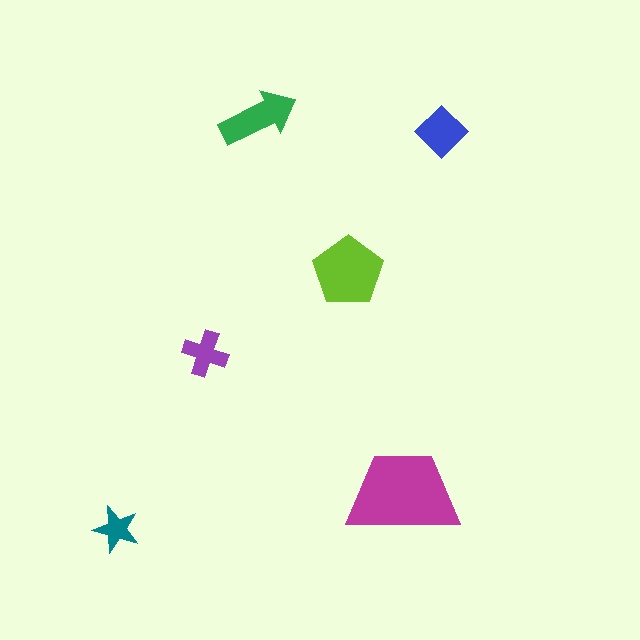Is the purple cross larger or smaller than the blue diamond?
Smaller.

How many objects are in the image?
There are 6 objects in the image.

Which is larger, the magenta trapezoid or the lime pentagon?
The magenta trapezoid.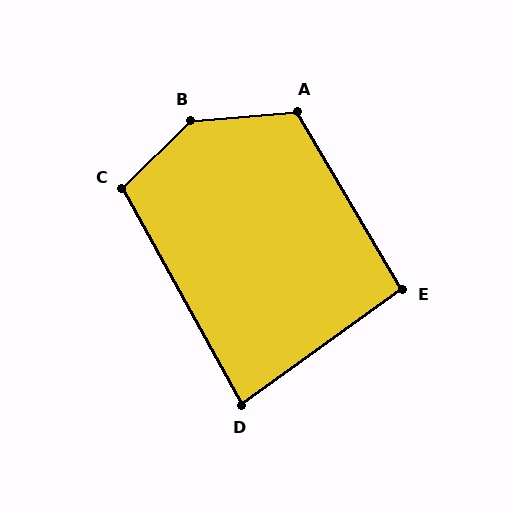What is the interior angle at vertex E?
Approximately 95 degrees (obtuse).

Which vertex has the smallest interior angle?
D, at approximately 83 degrees.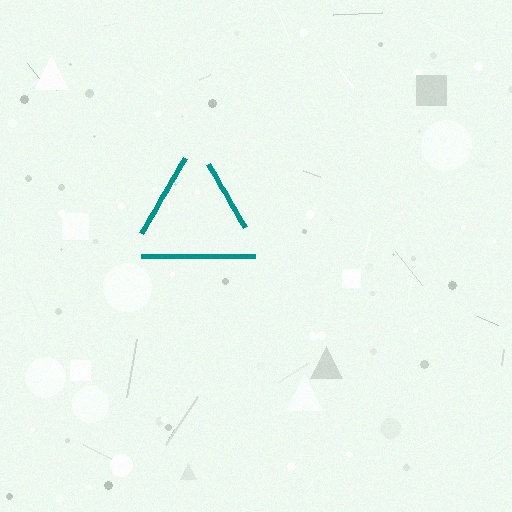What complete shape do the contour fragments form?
The contour fragments form a triangle.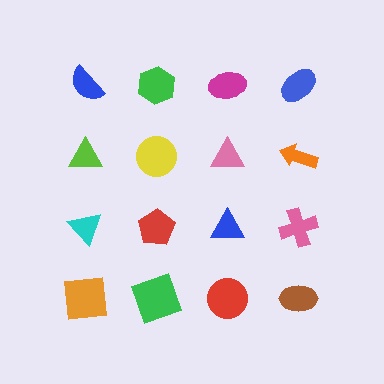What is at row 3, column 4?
A pink cross.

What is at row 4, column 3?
A red circle.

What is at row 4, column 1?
An orange square.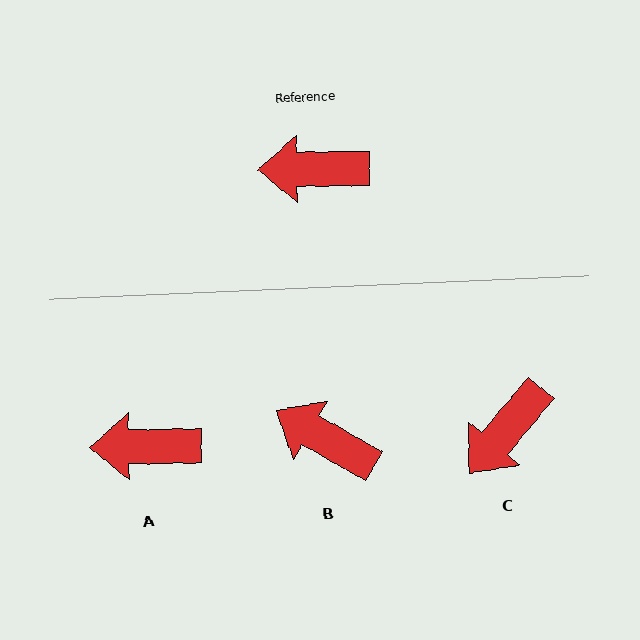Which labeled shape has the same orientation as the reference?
A.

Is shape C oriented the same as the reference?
No, it is off by about 49 degrees.